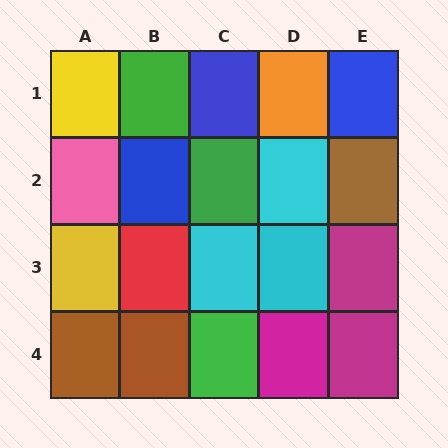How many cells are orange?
1 cell is orange.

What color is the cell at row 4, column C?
Green.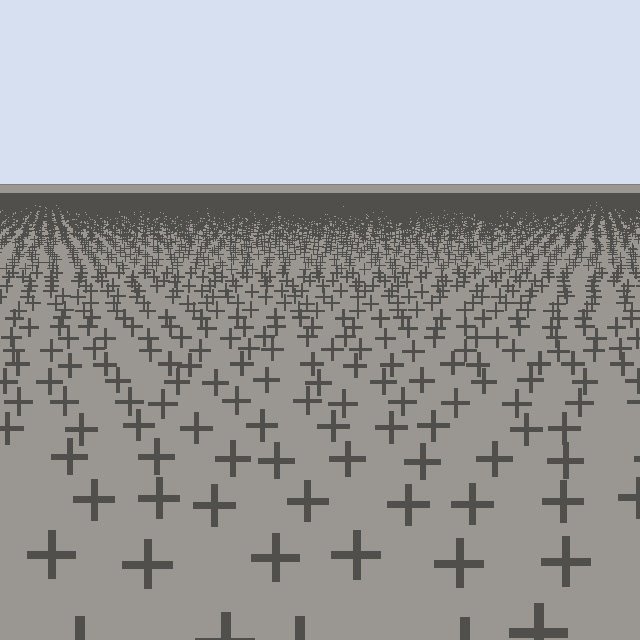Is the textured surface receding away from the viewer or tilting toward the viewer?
The surface is receding away from the viewer. Texture elements get smaller and denser toward the top.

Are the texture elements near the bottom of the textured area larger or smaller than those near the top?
Larger. Near the bottom, elements are closer to the viewer and appear at a bigger on-screen size.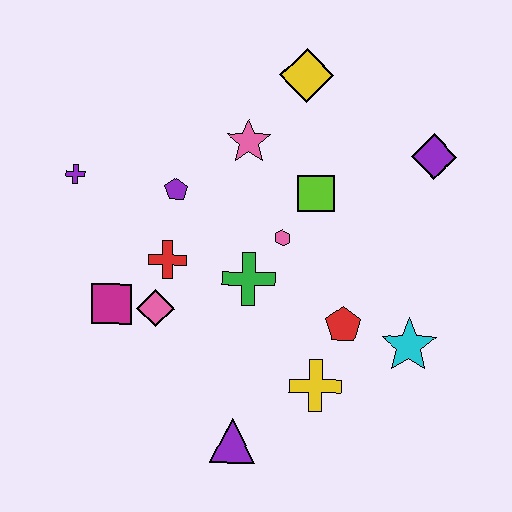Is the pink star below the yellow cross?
No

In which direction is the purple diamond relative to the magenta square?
The purple diamond is to the right of the magenta square.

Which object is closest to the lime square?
The pink hexagon is closest to the lime square.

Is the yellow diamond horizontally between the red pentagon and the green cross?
Yes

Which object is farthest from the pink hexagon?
The purple cross is farthest from the pink hexagon.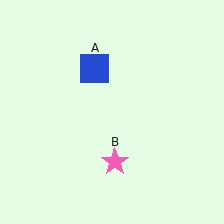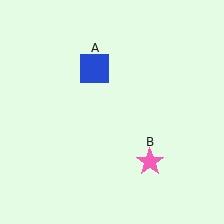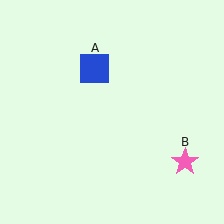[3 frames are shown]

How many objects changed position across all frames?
1 object changed position: pink star (object B).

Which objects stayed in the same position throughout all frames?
Blue square (object A) remained stationary.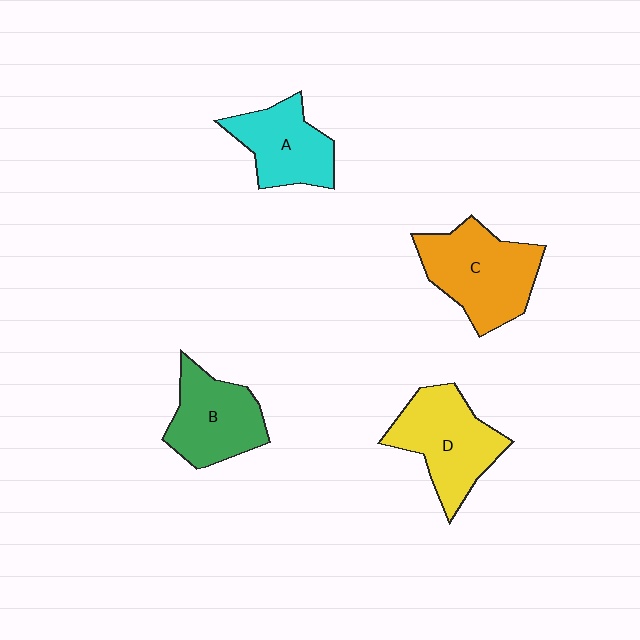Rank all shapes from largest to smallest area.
From largest to smallest: C (orange), D (yellow), B (green), A (cyan).